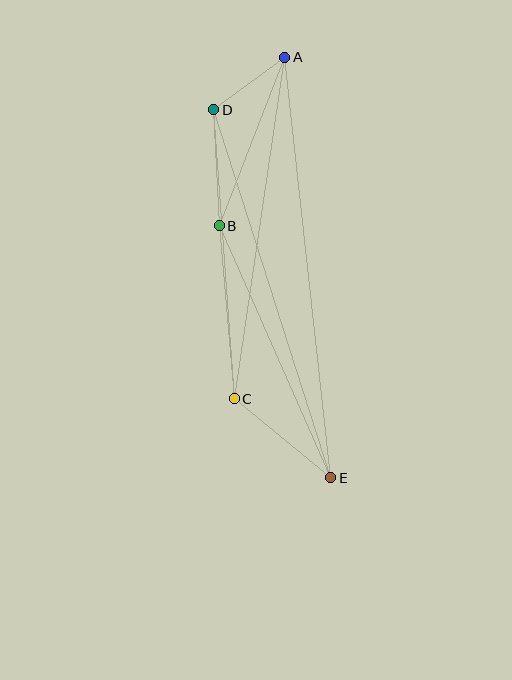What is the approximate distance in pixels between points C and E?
The distance between C and E is approximately 125 pixels.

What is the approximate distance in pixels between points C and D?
The distance between C and D is approximately 290 pixels.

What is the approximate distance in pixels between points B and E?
The distance between B and E is approximately 276 pixels.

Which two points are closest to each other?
Points A and D are closest to each other.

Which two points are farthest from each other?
Points A and E are farthest from each other.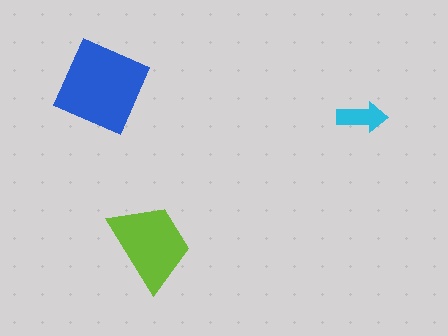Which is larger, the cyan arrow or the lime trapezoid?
The lime trapezoid.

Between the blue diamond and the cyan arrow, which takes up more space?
The blue diamond.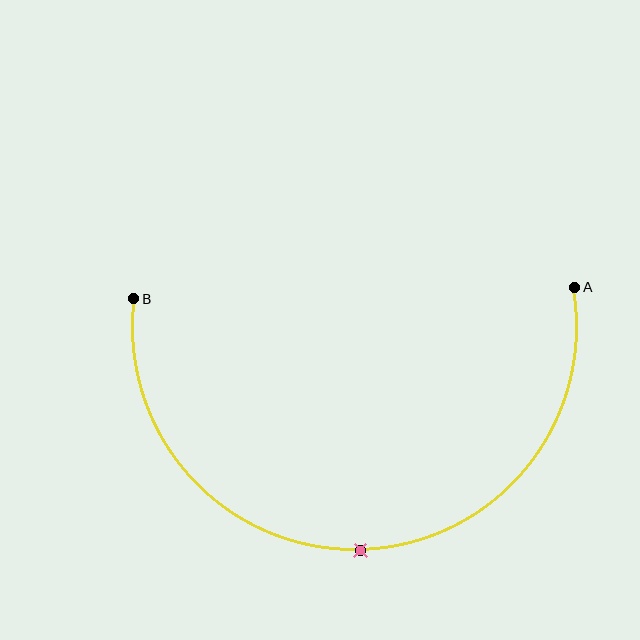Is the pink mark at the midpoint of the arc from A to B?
Yes. The pink mark lies on the arc at equal arc-length from both A and B — it is the arc midpoint.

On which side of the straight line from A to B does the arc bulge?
The arc bulges below the straight line connecting A and B.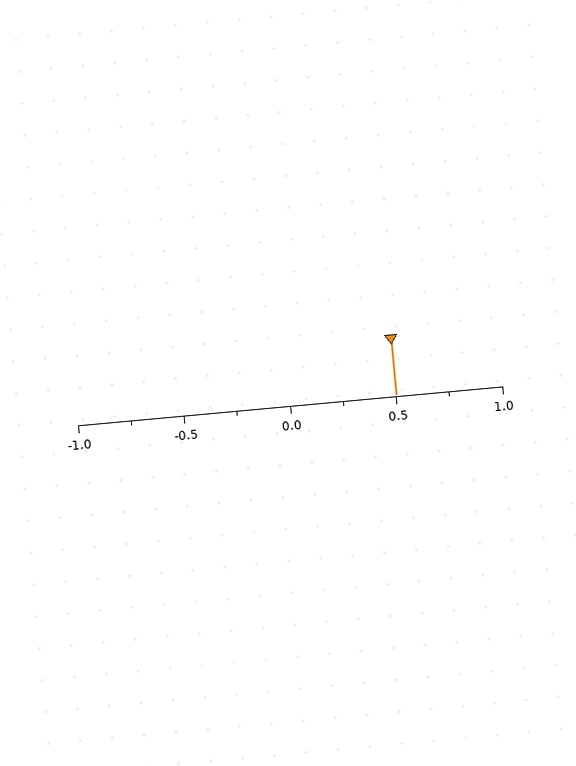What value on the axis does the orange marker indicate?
The marker indicates approximately 0.5.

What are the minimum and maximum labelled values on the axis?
The axis runs from -1.0 to 1.0.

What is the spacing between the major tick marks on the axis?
The major ticks are spaced 0.5 apart.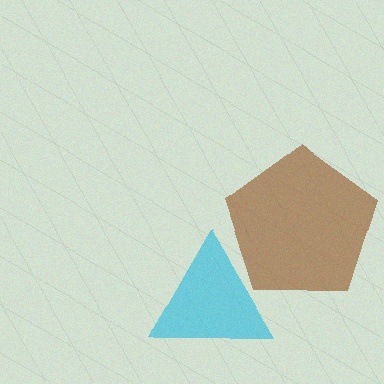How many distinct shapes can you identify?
There are 2 distinct shapes: a cyan triangle, a brown pentagon.